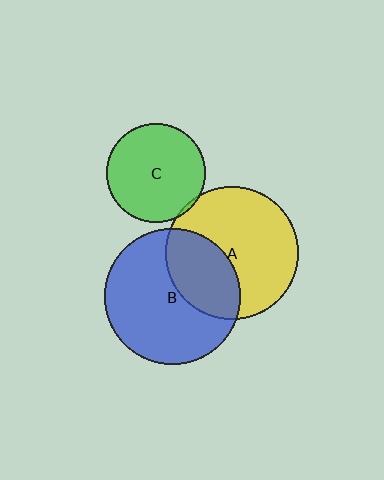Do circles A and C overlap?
Yes.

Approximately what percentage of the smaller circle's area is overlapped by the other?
Approximately 5%.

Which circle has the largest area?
Circle B (blue).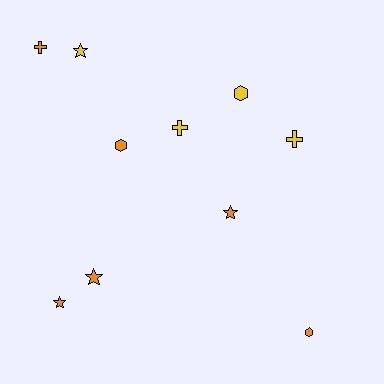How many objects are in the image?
There are 10 objects.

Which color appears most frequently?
Orange, with 6 objects.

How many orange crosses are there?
There is 1 orange cross.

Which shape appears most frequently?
Star, with 4 objects.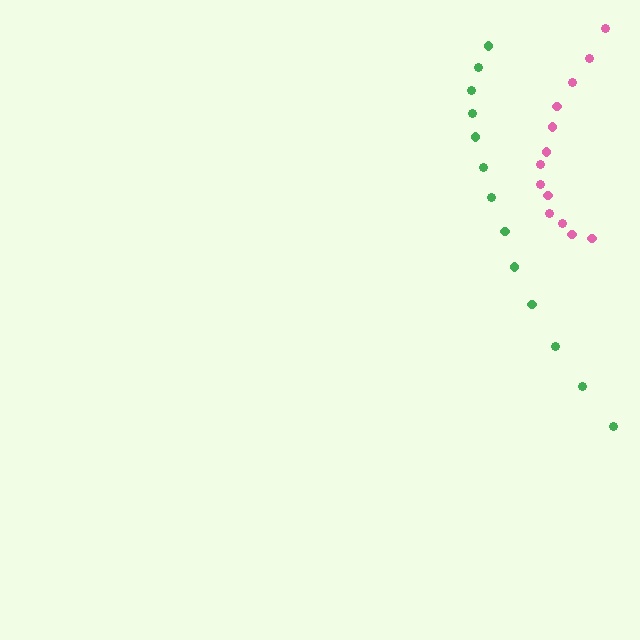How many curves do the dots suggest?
There are 2 distinct paths.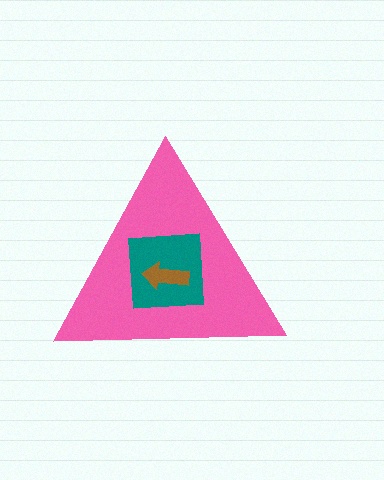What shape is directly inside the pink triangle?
The teal square.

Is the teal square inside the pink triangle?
Yes.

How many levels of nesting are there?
3.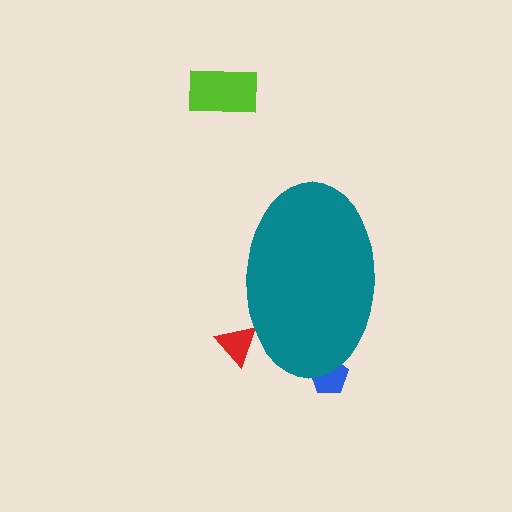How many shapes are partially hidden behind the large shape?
2 shapes are partially hidden.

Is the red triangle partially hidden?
Yes, the red triangle is partially hidden behind the teal ellipse.